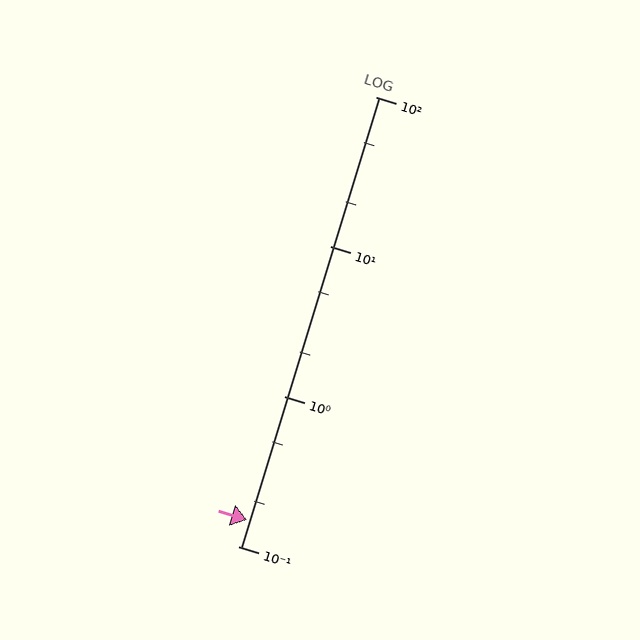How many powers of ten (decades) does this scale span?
The scale spans 3 decades, from 0.1 to 100.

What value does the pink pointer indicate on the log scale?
The pointer indicates approximately 0.15.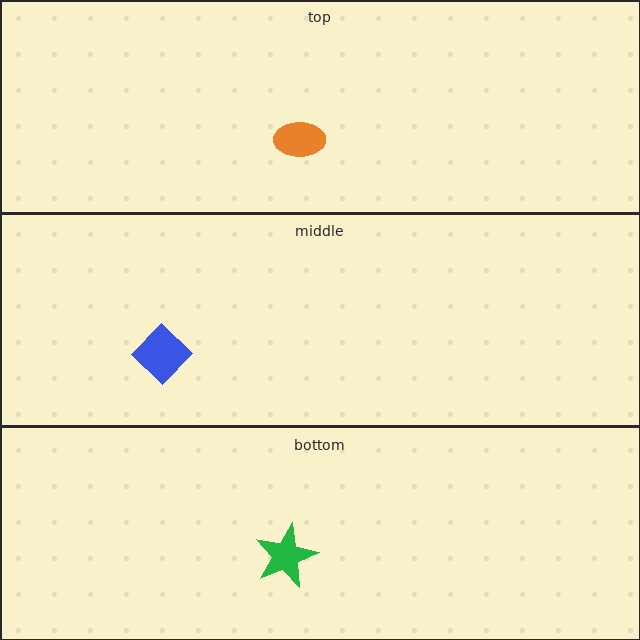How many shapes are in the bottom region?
1.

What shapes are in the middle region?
The blue diamond.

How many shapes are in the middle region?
1.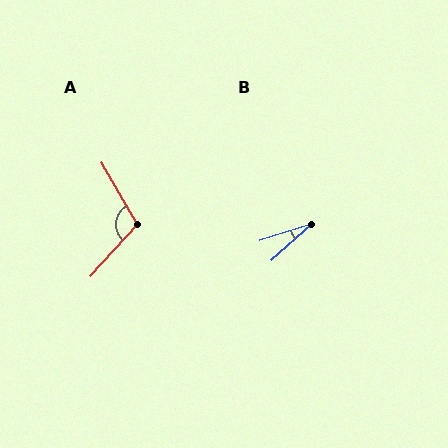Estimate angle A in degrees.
Approximately 107 degrees.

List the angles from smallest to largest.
B (24°), A (107°).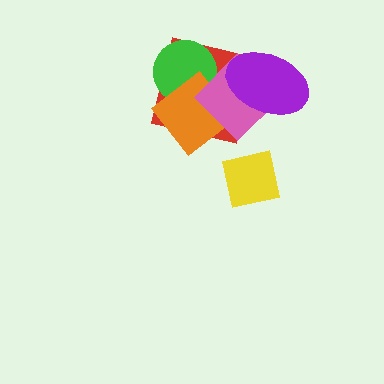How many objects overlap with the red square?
4 objects overlap with the red square.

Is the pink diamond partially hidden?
Yes, it is partially covered by another shape.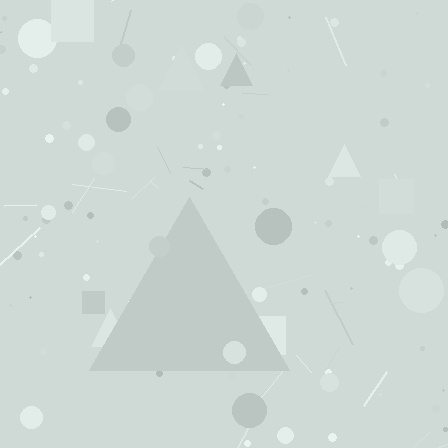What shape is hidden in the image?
A triangle is hidden in the image.